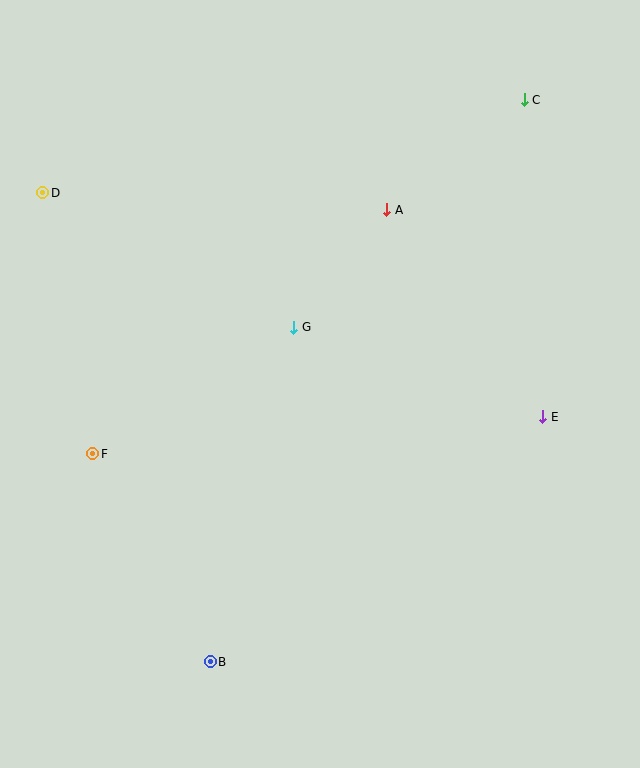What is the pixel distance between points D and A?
The distance between D and A is 344 pixels.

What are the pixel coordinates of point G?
Point G is at (294, 327).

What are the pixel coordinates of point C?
Point C is at (524, 100).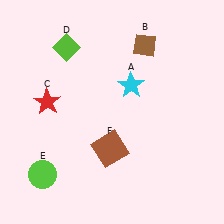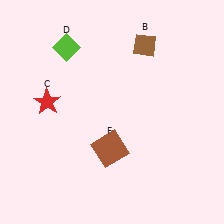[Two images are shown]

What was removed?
The lime circle (E), the cyan star (A) were removed in Image 2.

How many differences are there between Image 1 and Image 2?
There are 2 differences between the two images.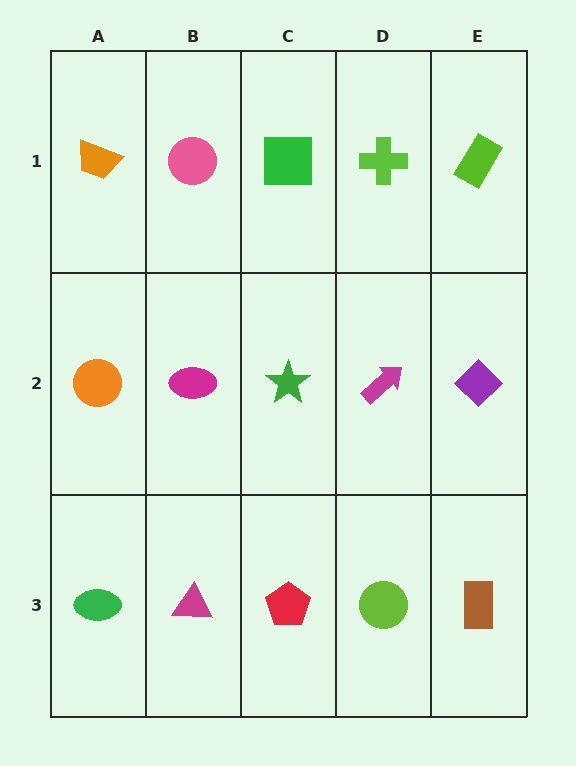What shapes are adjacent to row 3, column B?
A magenta ellipse (row 2, column B), a green ellipse (row 3, column A), a red pentagon (row 3, column C).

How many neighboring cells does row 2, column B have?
4.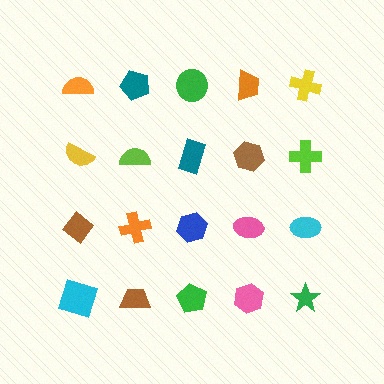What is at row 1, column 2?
A teal pentagon.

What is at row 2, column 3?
A teal rectangle.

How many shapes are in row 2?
5 shapes.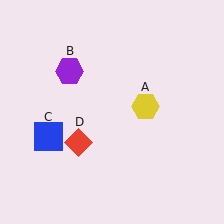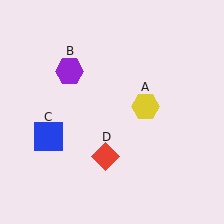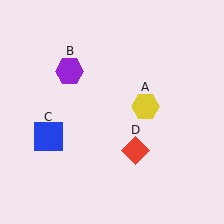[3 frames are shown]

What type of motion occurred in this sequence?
The red diamond (object D) rotated counterclockwise around the center of the scene.